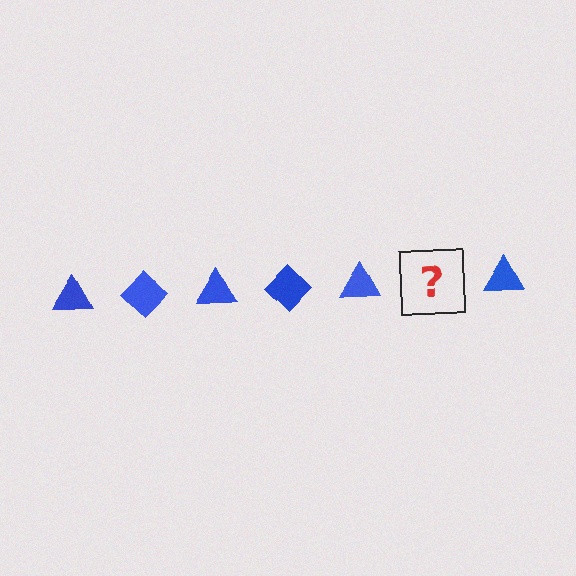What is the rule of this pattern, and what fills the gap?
The rule is that the pattern cycles through triangle, diamond shapes in blue. The gap should be filled with a blue diamond.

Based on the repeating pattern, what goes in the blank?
The blank should be a blue diamond.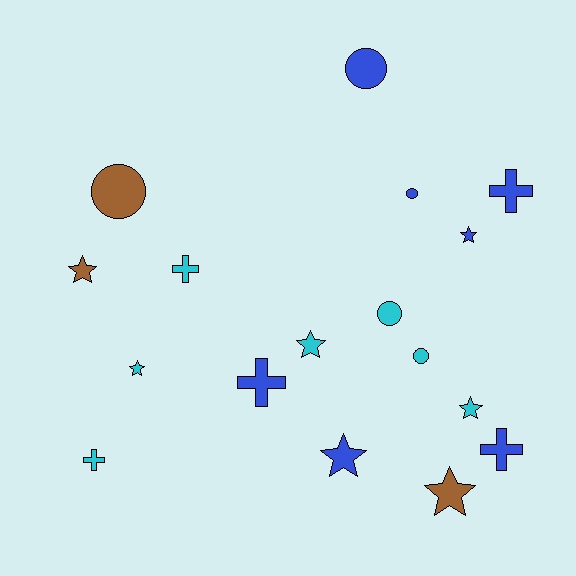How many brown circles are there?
There is 1 brown circle.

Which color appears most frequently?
Blue, with 7 objects.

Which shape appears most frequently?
Star, with 7 objects.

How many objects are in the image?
There are 17 objects.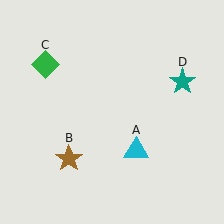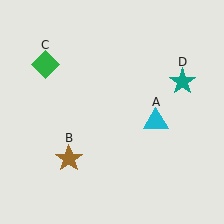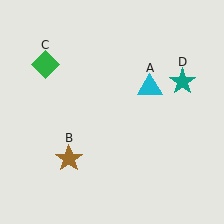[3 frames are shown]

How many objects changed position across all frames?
1 object changed position: cyan triangle (object A).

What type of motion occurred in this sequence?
The cyan triangle (object A) rotated counterclockwise around the center of the scene.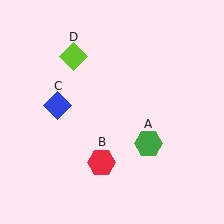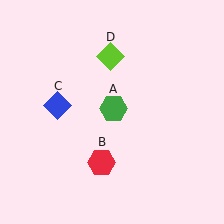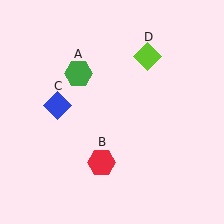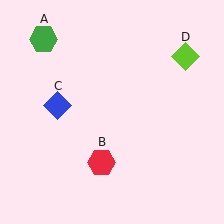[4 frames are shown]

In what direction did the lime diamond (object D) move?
The lime diamond (object D) moved right.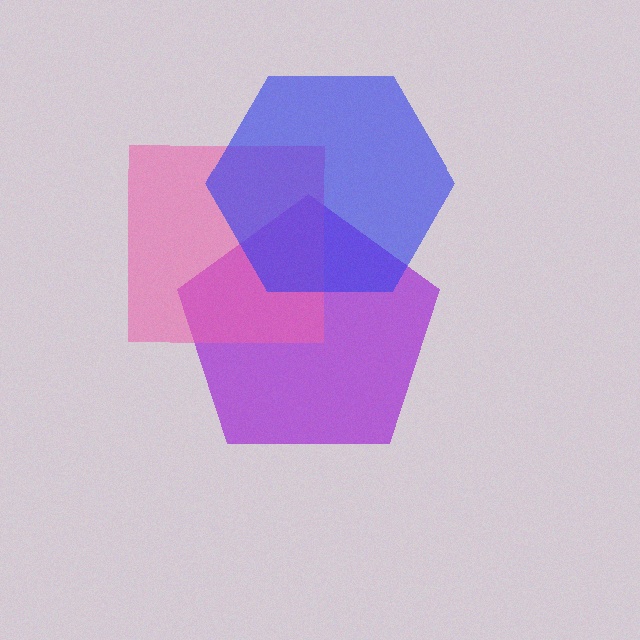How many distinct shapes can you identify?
There are 3 distinct shapes: a purple pentagon, a pink square, a blue hexagon.